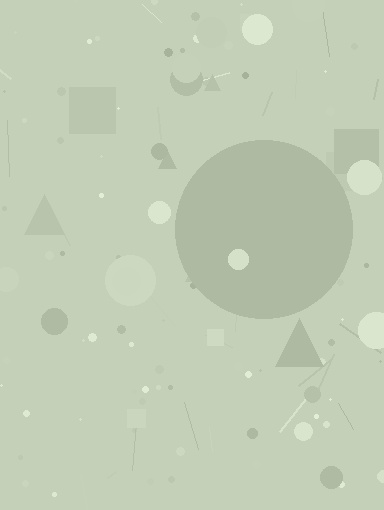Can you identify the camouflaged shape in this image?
The camouflaged shape is a circle.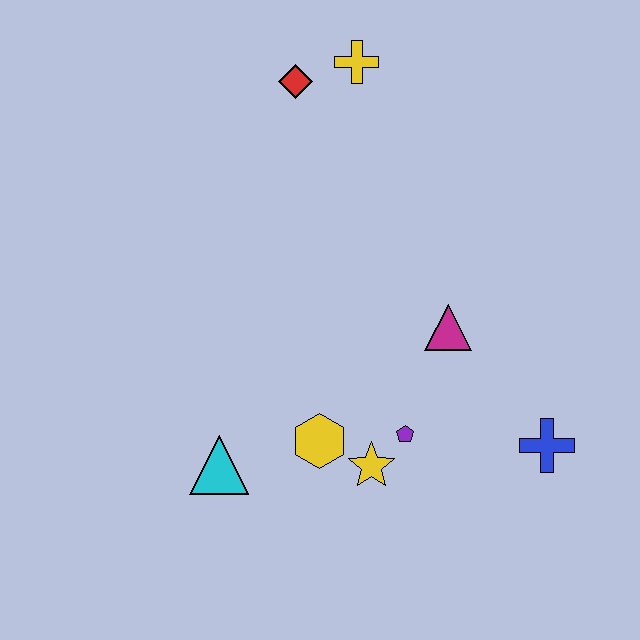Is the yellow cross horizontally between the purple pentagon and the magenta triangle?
No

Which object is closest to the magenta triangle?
The purple pentagon is closest to the magenta triangle.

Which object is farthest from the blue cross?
The red diamond is farthest from the blue cross.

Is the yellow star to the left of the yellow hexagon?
No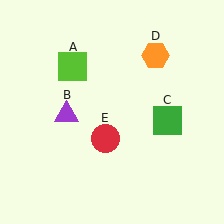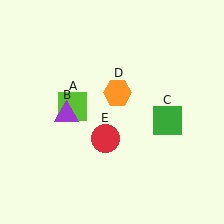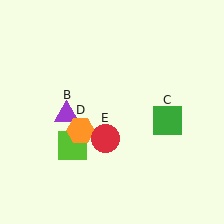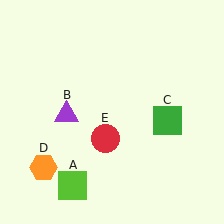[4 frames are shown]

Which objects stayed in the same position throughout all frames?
Purple triangle (object B) and green square (object C) and red circle (object E) remained stationary.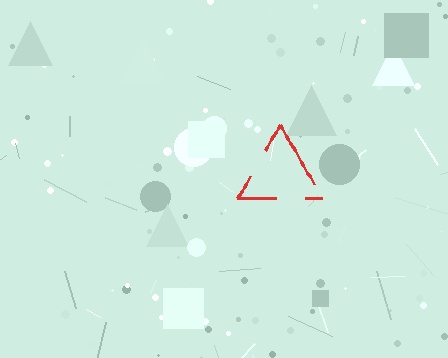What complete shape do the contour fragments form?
The contour fragments form a triangle.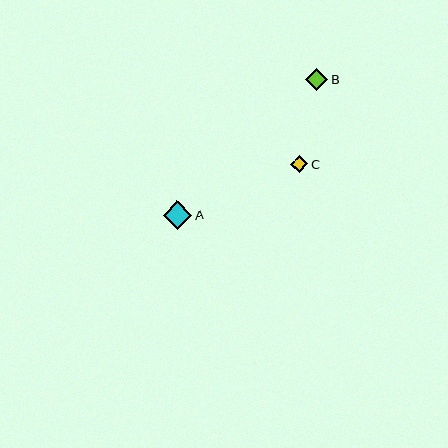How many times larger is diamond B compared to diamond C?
Diamond B is approximately 1.3 times the size of diamond C.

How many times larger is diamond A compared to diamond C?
Diamond A is approximately 1.7 times the size of diamond C.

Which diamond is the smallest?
Diamond C is the smallest with a size of approximately 17 pixels.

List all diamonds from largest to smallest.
From largest to smallest: A, B, C.